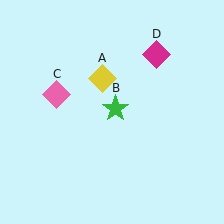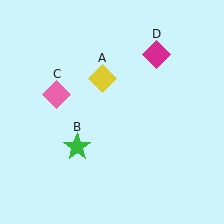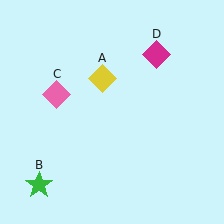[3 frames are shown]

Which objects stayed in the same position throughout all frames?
Yellow diamond (object A) and pink diamond (object C) and magenta diamond (object D) remained stationary.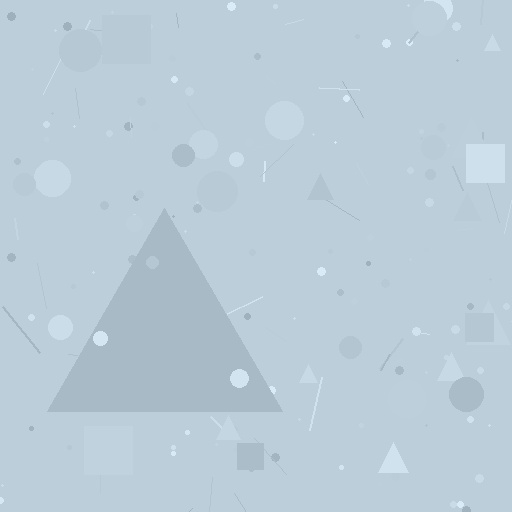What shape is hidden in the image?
A triangle is hidden in the image.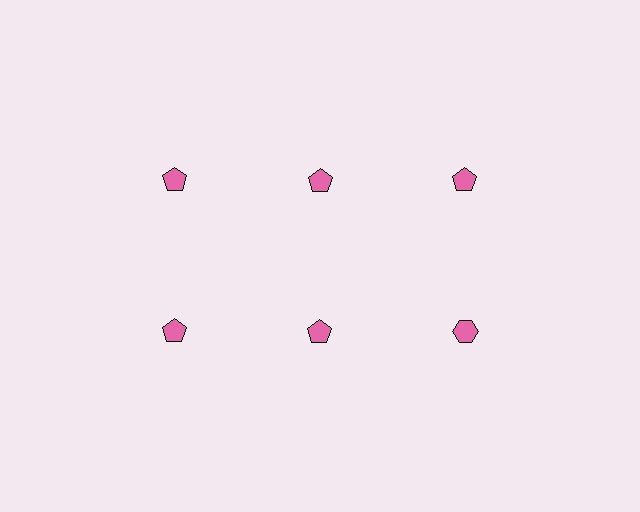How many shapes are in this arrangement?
There are 6 shapes arranged in a grid pattern.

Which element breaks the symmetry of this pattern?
The pink hexagon in the second row, center column breaks the symmetry. All other shapes are pink pentagons.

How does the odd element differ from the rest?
It has a different shape: hexagon instead of pentagon.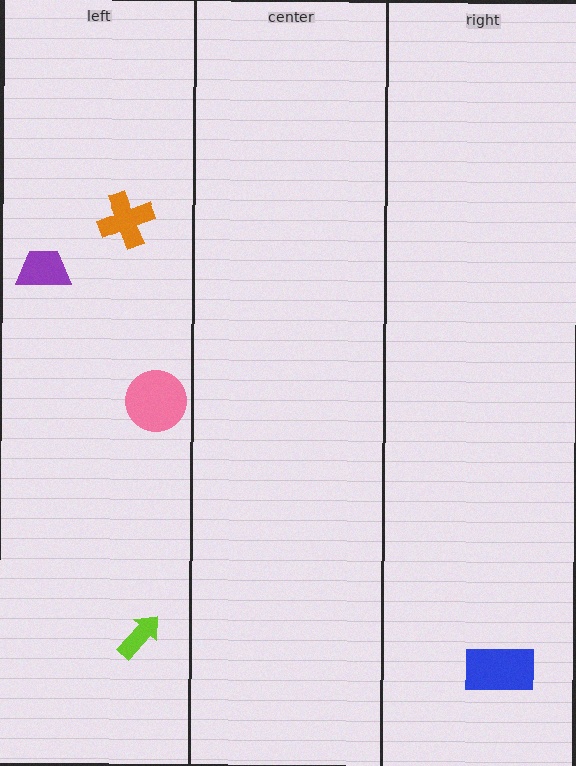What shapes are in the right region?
The blue rectangle.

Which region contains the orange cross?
The left region.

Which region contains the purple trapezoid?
The left region.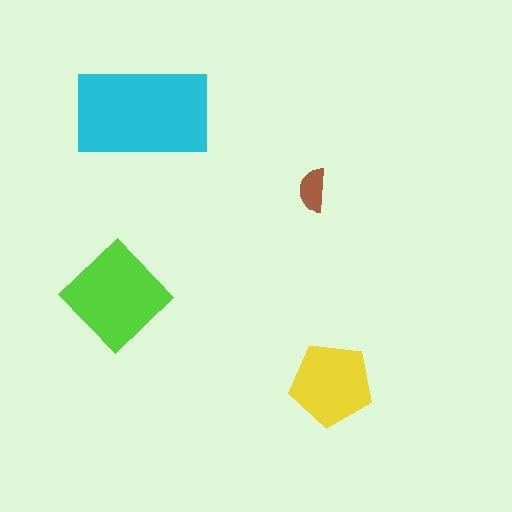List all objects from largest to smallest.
The cyan rectangle, the lime diamond, the yellow pentagon, the brown semicircle.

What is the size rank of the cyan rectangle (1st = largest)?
1st.